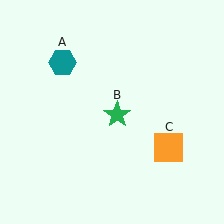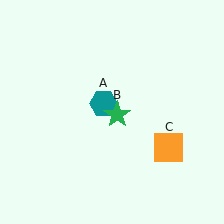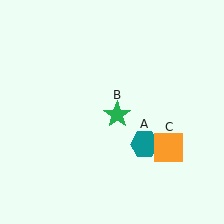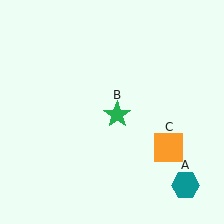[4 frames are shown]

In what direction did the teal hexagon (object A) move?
The teal hexagon (object A) moved down and to the right.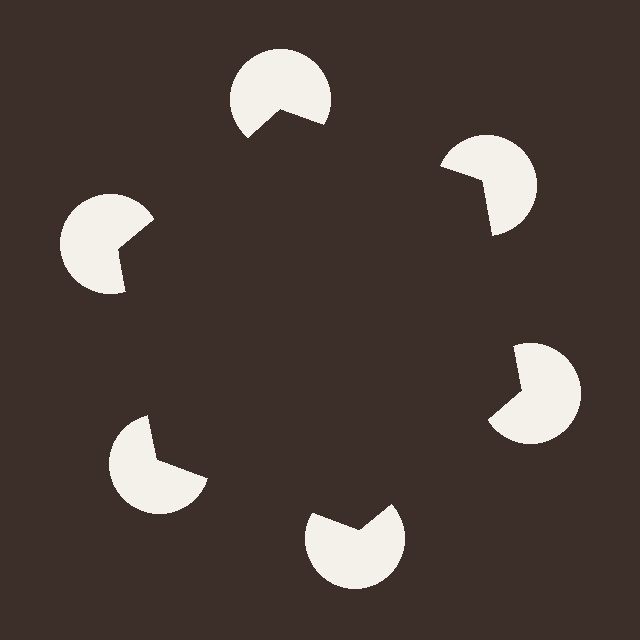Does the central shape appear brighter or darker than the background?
It typically appears slightly darker than the background, even though no actual brightness change is drawn.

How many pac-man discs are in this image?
There are 6 — one at each vertex of the illusory hexagon.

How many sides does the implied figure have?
6 sides.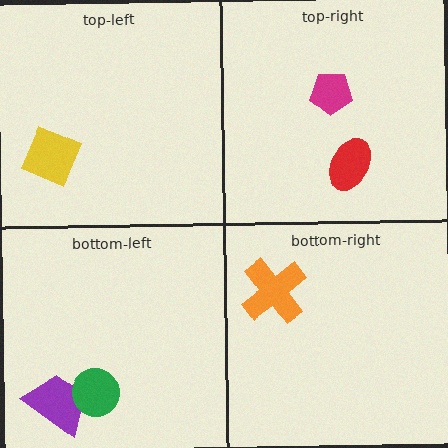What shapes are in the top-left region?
The yellow square.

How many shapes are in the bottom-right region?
1.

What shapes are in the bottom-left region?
The purple trapezoid, the green circle.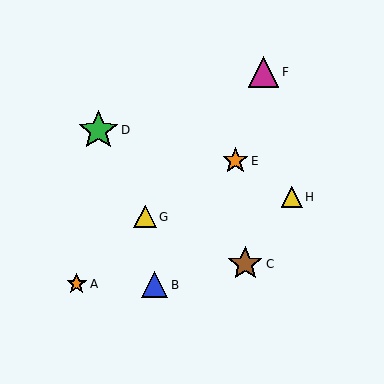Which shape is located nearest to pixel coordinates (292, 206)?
The yellow triangle (labeled H) at (292, 197) is nearest to that location.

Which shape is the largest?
The green star (labeled D) is the largest.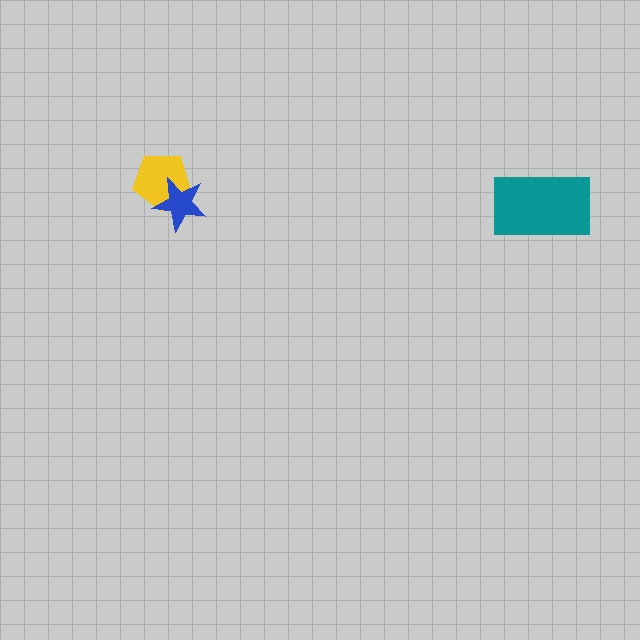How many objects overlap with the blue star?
1 object overlaps with the blue star.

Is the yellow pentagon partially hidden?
Yes, it is partially covered by another shape.